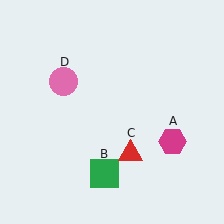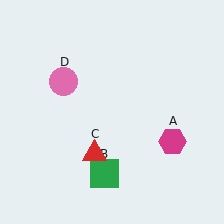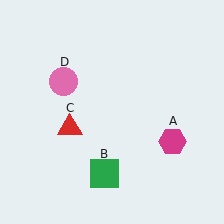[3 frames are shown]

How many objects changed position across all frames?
1 object changed position: red triangle (object C).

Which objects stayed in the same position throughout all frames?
Magenta hexagon (object A) and green square (object B) and pink circle (object D) remained stationary.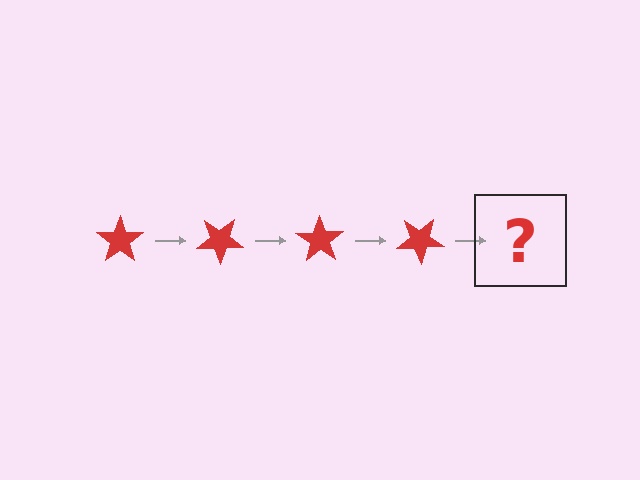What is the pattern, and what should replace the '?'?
The pattern is that the star rotates 35 degrees each step. The '?' should be a red star rotated 140 degrees.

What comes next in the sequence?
The next element should be a red star rotated 140 degrees.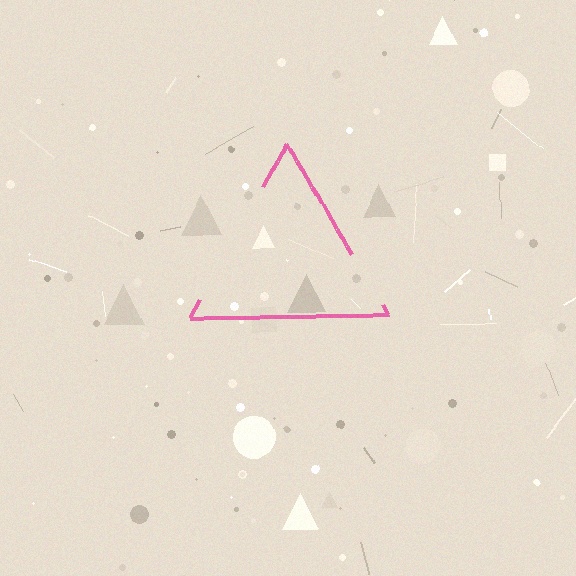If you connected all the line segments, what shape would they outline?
They would outline a triangle.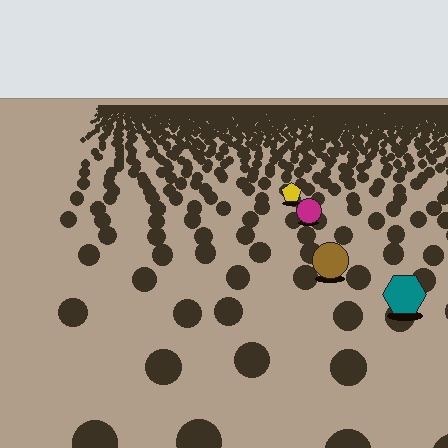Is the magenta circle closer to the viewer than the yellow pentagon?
Yes. The magenta circle is closer — you can tell from the texture gradient: the ground texture is coarser near it.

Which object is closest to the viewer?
The teal hexagon is closest. The texture marks near it are larger and more spread out.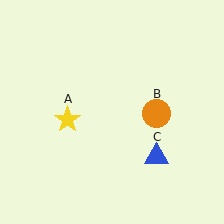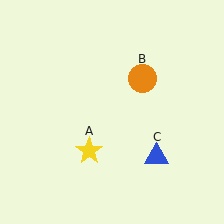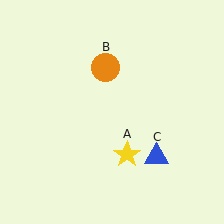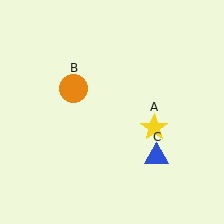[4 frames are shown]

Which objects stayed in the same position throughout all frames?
Blue triangle (object C) remained stationary.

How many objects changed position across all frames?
2 objects changed position: yellow star (object A), orange circle (object B).